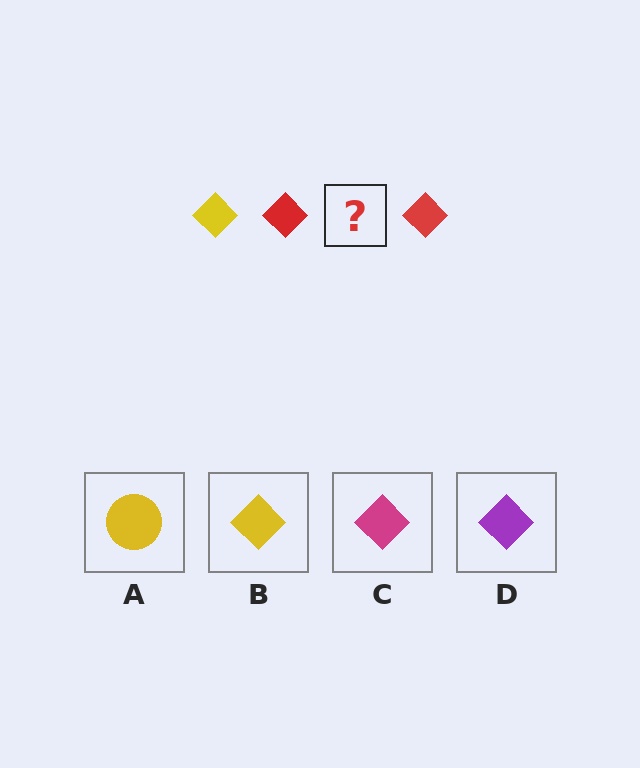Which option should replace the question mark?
Option B.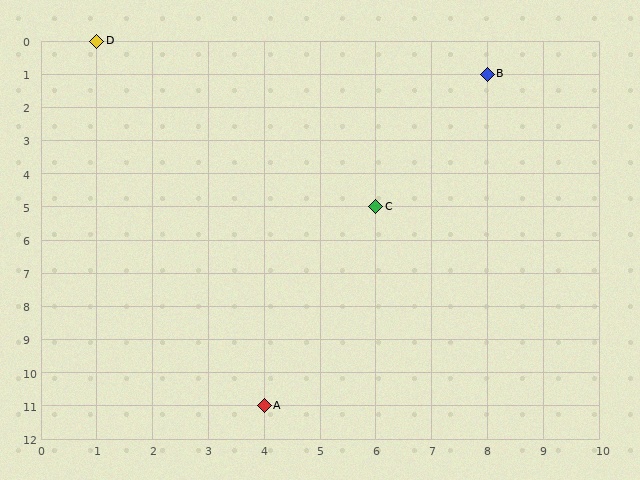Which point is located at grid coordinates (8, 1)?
Point B is at (8, 1).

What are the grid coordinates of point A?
Point A is at grid coordinates (4, 11).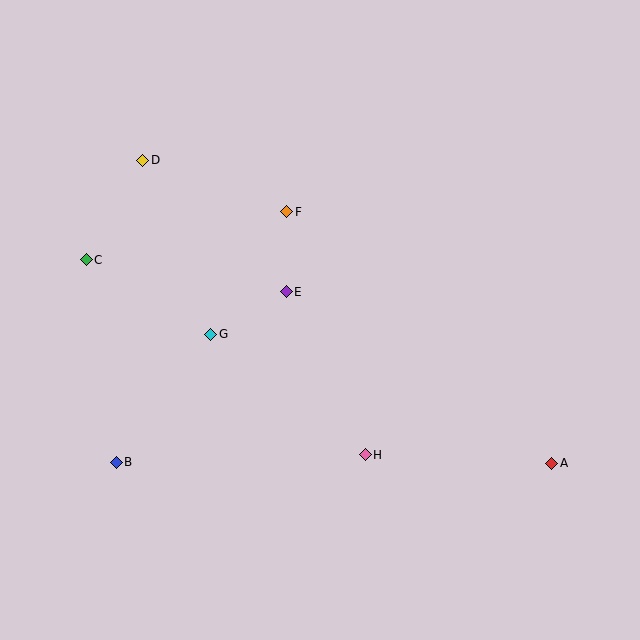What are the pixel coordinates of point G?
Point G is at (211, 334).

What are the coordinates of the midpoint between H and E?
The midpoint between H and E is at (326, 373).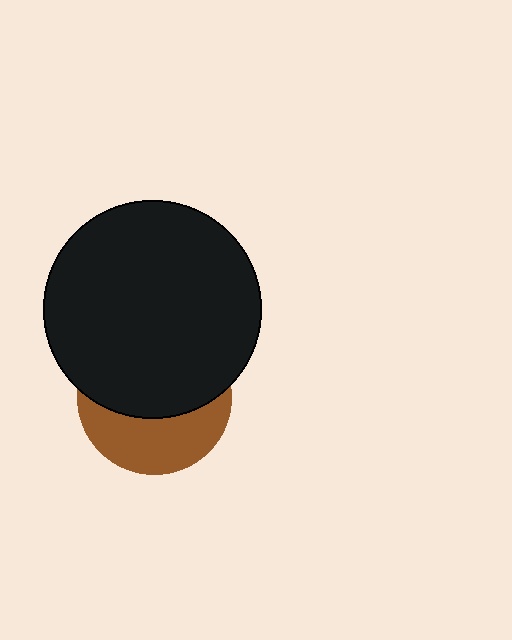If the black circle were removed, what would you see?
You would see the complete brown circle.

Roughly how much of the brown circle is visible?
A small part of it is visible (roughly 41%).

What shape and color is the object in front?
The object in front is a black circle.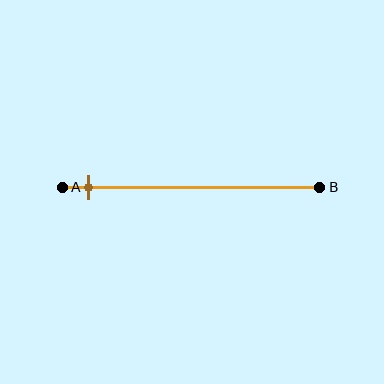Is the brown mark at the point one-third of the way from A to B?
No, the mark is at about 10% from A, not at the 33% one-third point.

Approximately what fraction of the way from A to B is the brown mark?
The brown mark is approximately 10% of the way from A to B.